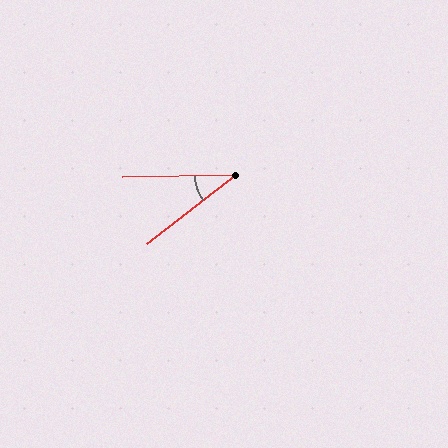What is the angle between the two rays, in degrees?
Approximately 37 degrees.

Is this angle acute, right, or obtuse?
It is acute.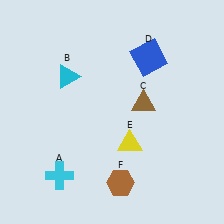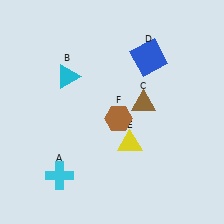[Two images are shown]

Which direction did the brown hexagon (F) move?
The brown hexagon (F) moved up.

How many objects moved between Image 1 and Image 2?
1 object moved between the two images.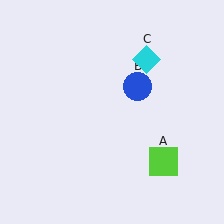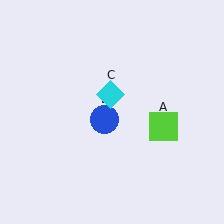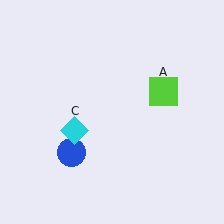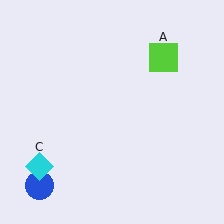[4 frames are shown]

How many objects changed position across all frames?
3 objects changed position: lime square (object A), blue circle (object B), cyan diamond (object C).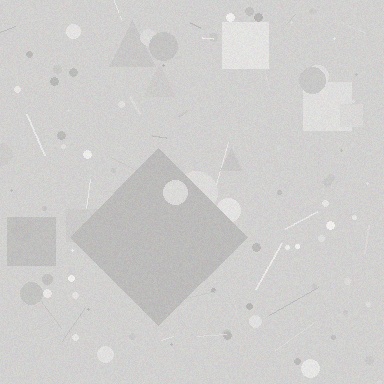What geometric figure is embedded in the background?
A diamond is embedded in the background.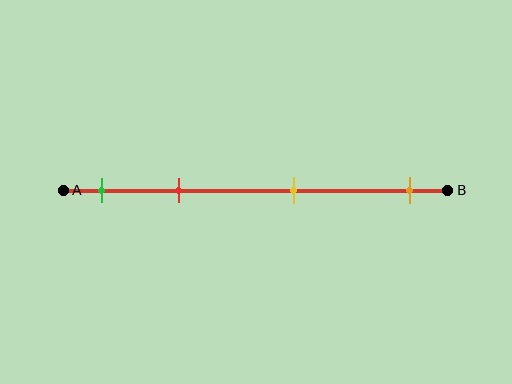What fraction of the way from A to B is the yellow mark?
The yellow mark is approximately 60% (0.6) of the way from A to B.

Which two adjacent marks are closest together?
The green and red marks are the closest adjacent pair.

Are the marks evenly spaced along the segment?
No, the marks are not evenly spaced.